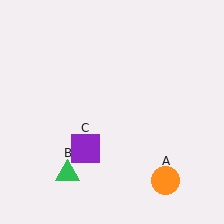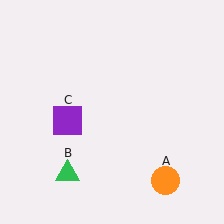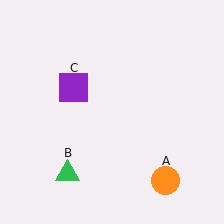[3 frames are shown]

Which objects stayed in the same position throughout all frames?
Orange circle (object A) and green triangle (object B) remained stationary.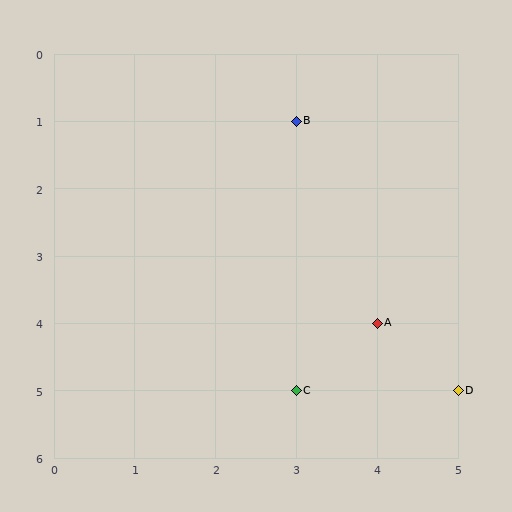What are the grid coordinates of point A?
Point A is at grid coordinates (4, 4).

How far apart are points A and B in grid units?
Points A and B are 1 column and 3 rows apart (about 3.2 grid units diagonally).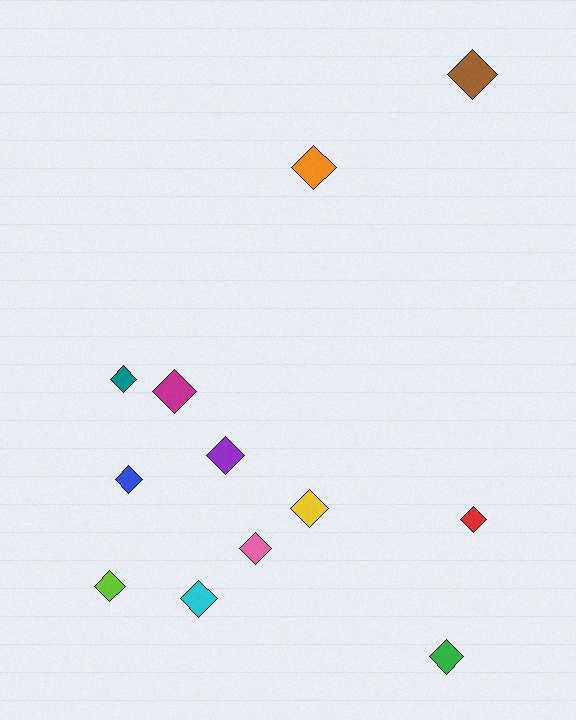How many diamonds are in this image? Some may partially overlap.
There are 12 diamonds.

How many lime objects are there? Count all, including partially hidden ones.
There is 1 lime object.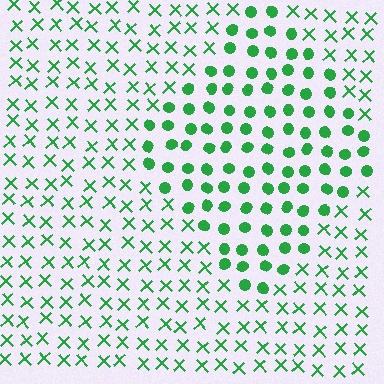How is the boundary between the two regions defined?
The boundary is defined by a change in element shape: circles inside vs. X marks outside. All elements share the same color and spacing.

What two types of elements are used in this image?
The image uses circles inside the diamond region and X marks outside it.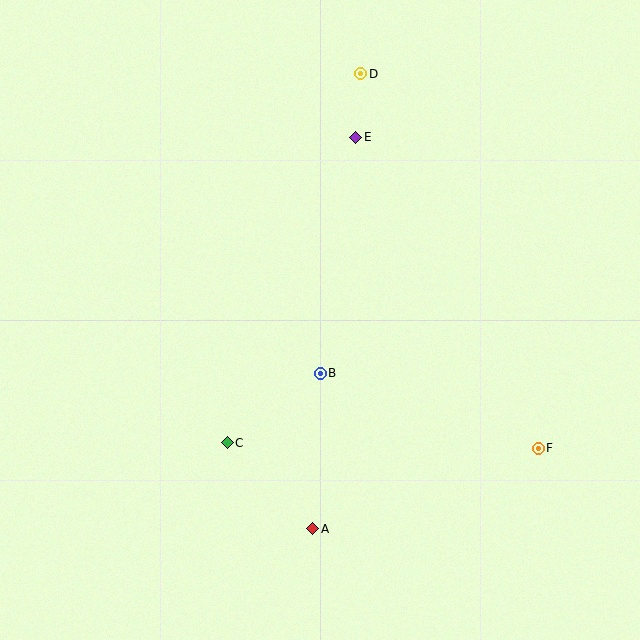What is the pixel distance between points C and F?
The distance between C and F is 311 pixels.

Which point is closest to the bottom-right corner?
Point F is closest to the bottom-right corner.